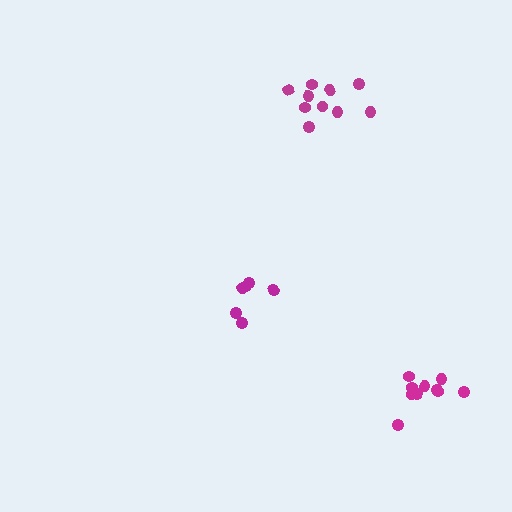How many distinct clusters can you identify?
There are 3 distinct clusters.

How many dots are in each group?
Group 1: 6 dots, Group 2: 10 dots, Group 3: 10 dots (26 total).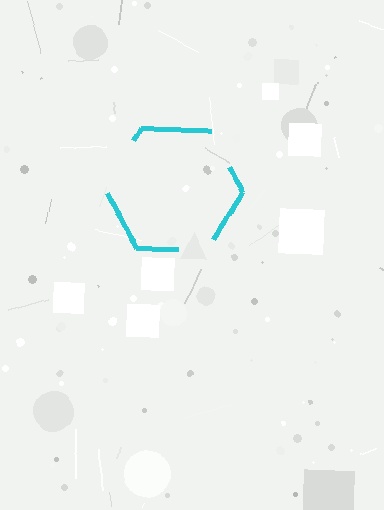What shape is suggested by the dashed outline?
The dashed outline suggests a hexagon.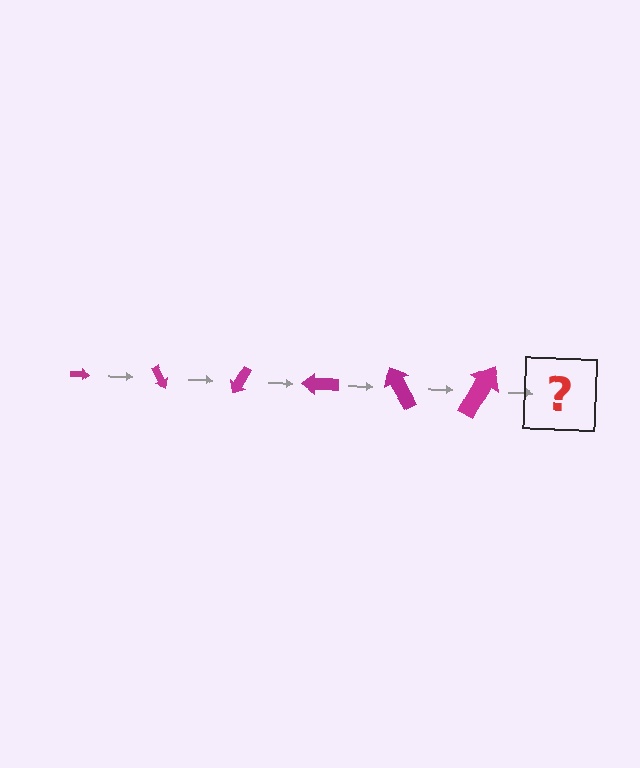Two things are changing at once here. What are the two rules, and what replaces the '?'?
The two rules are that the arrow grows larger each step and it rotates 60 degrees each step. The '?' should be an arrow, larger than the previous one and rotated 360 degrees from the start.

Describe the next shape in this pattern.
It should be an arrow, larger than the previous one and rotated 360 degrees from the start.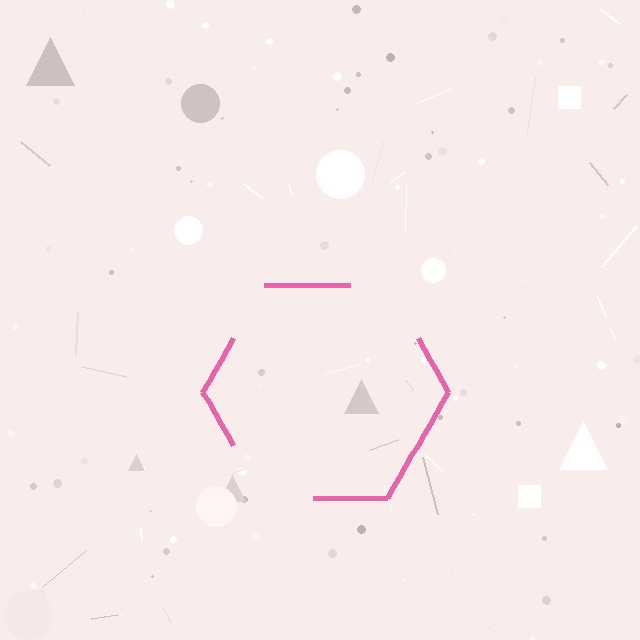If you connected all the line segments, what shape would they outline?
They would outline a hexagon.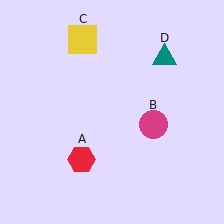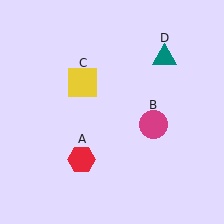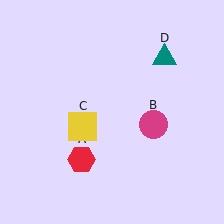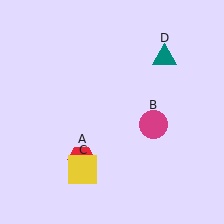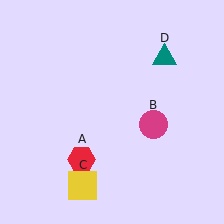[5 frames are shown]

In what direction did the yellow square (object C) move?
The yellow square (object C) moved down.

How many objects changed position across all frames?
1 object changed position: yellow square (object C).